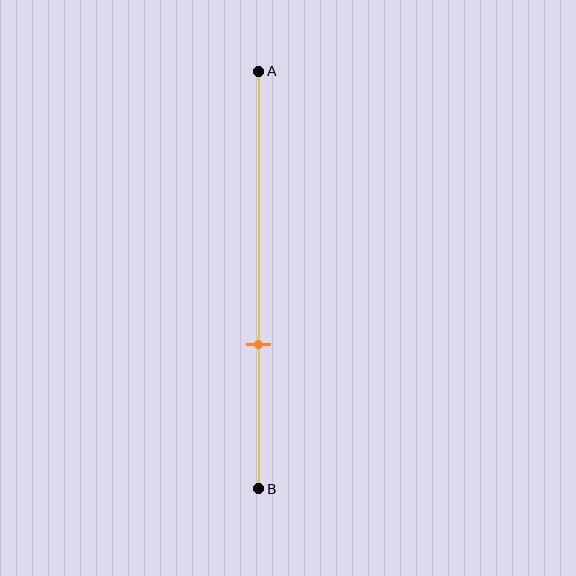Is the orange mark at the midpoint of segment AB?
No, the mark is at about 65% from A, not at the 50% midpoint.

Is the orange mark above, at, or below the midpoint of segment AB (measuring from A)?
The orange mark is below the midpoint of segment AB.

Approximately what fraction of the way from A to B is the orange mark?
The orange mark is approximately 65% of the way from A to B.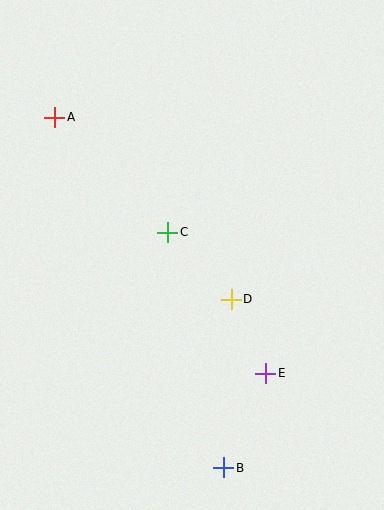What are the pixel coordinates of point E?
Point E is at (266, 373).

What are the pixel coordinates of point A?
Point A is at (54, 118).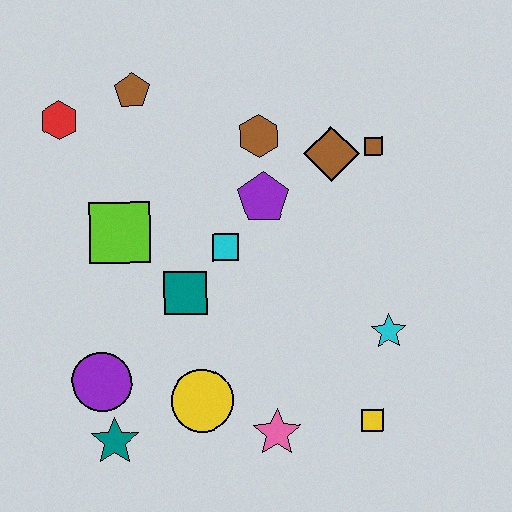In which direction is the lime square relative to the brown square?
The lime square is to the left of the brown square.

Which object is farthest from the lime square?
The yellow square is farthest from the lime square.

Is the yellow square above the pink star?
Yes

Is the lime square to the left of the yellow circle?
Yes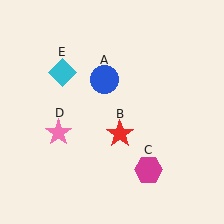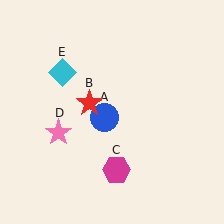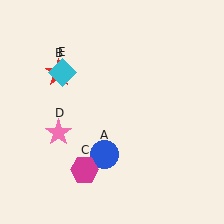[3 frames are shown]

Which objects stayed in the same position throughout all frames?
Pink star (object D) and cyan diamond (object E) remained stationary.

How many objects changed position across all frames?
3 objects changed position: blue circle (object A), red star (object B), magenta hexagon (object C).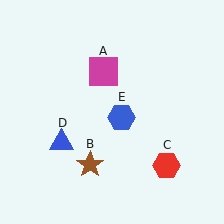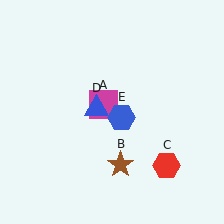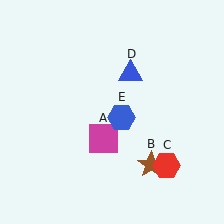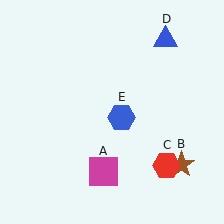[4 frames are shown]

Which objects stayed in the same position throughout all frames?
Red hexagon (object C) and blue hexagon (object E) remained stationary.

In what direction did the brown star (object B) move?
The brown star (object B) moved right.